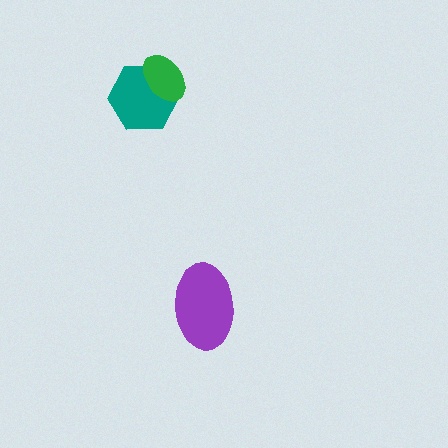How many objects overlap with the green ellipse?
1 object overlaps with the green ellipse.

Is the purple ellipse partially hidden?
No, no other shape covers it.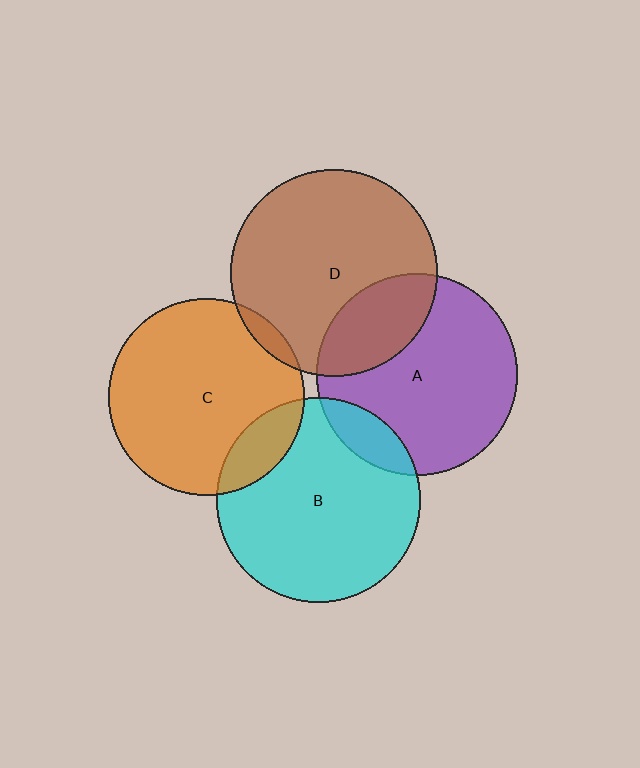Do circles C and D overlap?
Yes.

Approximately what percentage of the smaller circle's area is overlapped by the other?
Approximately 5%.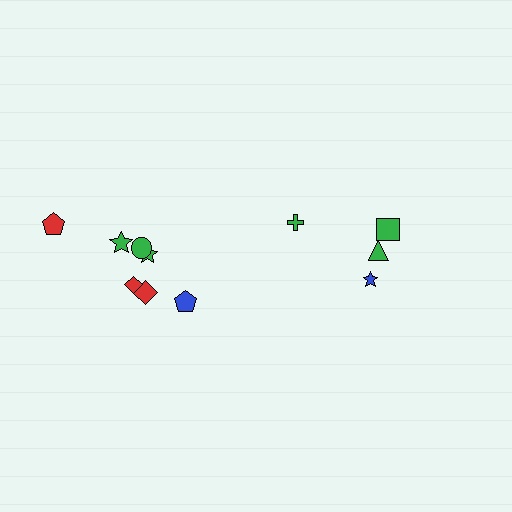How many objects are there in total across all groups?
There are 11 objects.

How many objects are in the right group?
There are 4 objects.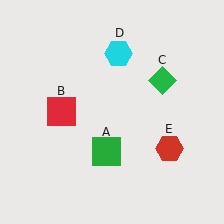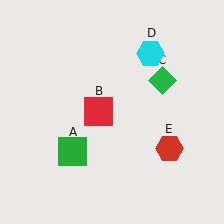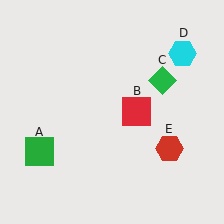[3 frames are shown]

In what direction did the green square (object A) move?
The green square (object A) moved left.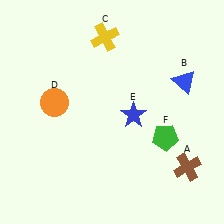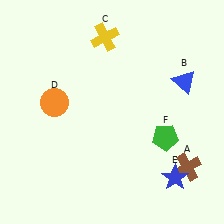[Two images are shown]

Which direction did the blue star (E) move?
The blue star (E) moved down.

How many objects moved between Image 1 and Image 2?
1 object moved between the two images.